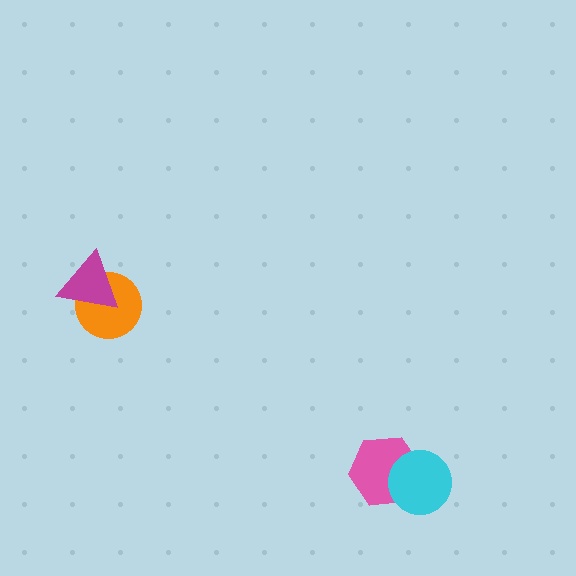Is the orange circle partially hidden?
Yes, it is partially covered by another shape.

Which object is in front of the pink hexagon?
The cyan circle is in front of the pink hexagon.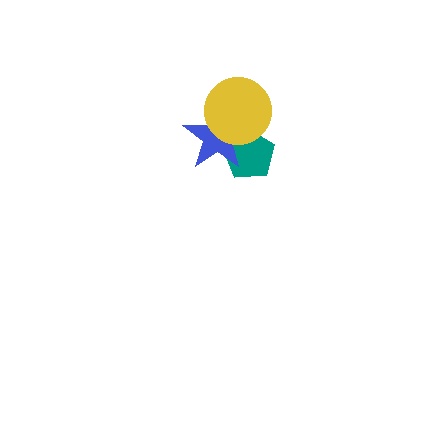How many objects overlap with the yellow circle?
2 objects overlap with the yellow circle.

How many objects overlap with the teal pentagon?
2 objects overlap with the teal pentagon.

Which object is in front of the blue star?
The yellow circle is in front of the blue star.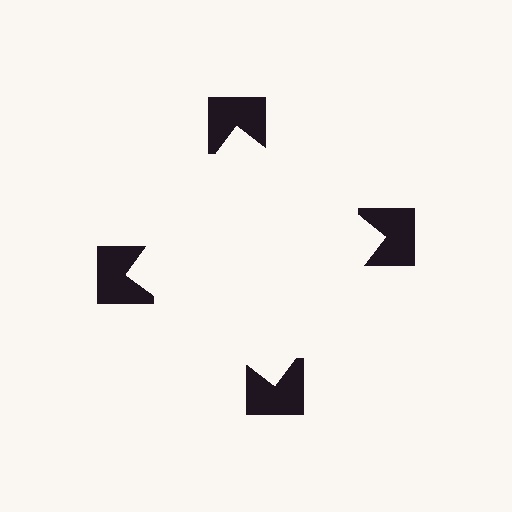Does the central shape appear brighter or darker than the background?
It typically appears slightly brighter than the background, even though no actual brightness change is drawn.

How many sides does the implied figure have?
4 sides.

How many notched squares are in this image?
There are 4 — one at each vertex of the illusory square.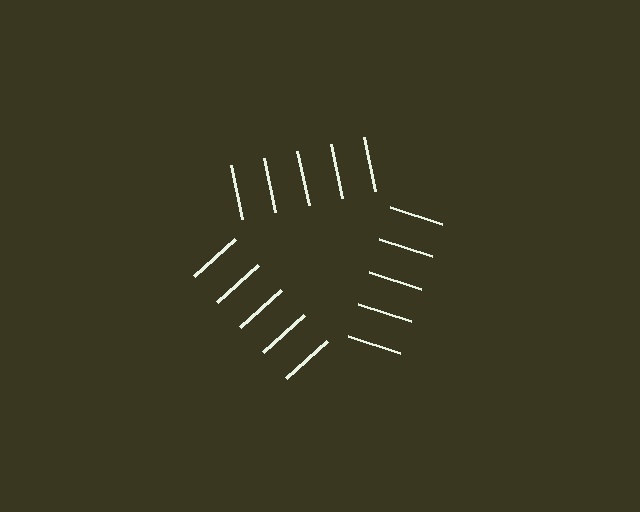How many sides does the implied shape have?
3 sides — the line-ends trace a triangle.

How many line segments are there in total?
15 — 5 along each of the 3 edges.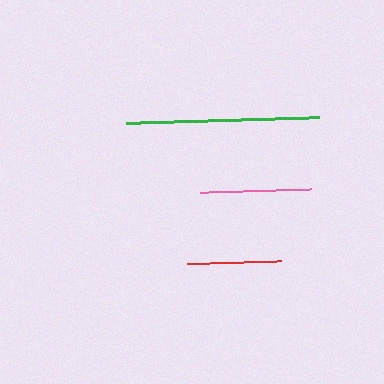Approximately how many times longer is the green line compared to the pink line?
The green line is approximately 1.7 times the length of the pink line.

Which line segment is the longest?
The green line is the longest at approximately 192 pixels.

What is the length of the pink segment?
The pink segment is approximately 111 pixels long.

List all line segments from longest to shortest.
From longest to shortest: green, pink, red.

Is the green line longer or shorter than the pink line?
The green line is longer than the pink line.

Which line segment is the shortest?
The red line is the shortest at approximately 95 pixels.